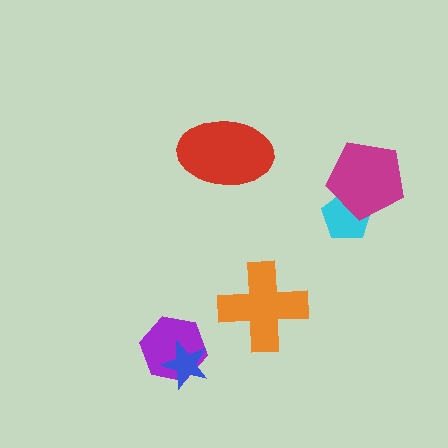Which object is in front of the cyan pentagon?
The magenta pentagon is in front of the cyan pentagon.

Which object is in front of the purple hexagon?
The blue star is in front of the purple hexagon.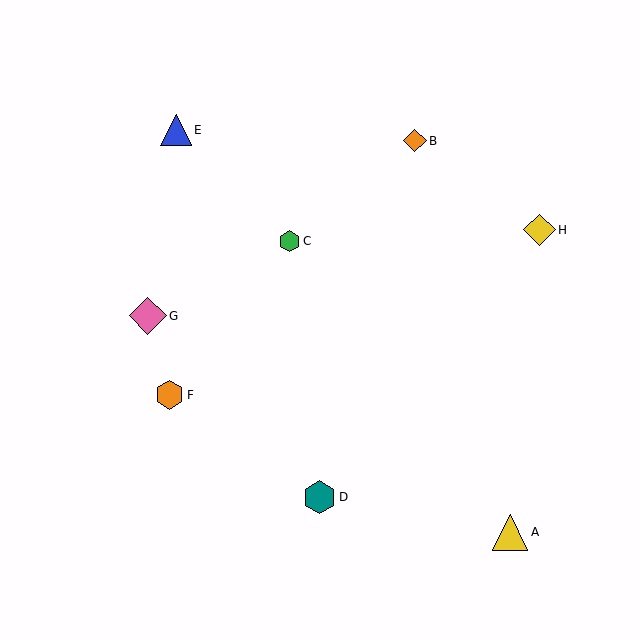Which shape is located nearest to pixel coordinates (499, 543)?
The yellow triangle (labeled A) at (510, 532) is nearest to that location.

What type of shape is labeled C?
Shape C is a green hexagon.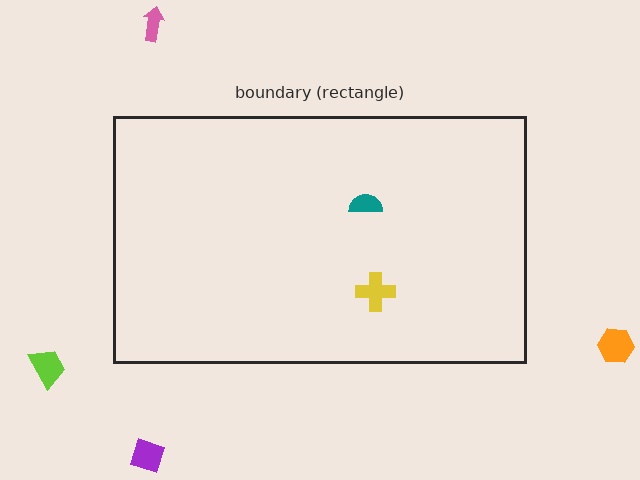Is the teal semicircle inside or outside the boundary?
Inside.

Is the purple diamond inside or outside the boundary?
Outside.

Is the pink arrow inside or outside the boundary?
Outside.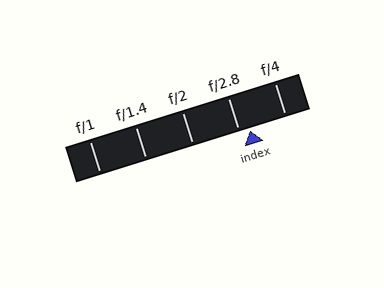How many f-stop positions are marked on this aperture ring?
There are 5 f-stop positions marked.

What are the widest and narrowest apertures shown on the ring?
The widest aperture shown is f/1 and the narrowest is f/4.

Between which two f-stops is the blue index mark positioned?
The index mark is between f/2.8 and f/4.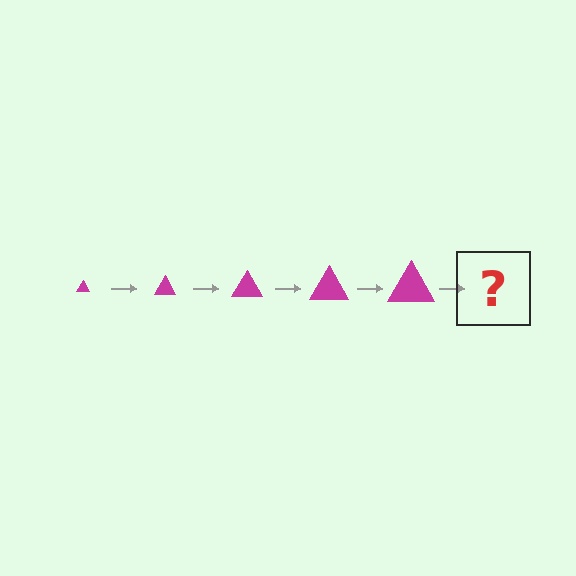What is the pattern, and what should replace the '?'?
The pattern is that the triangle gets progressively larger each step. The '?' should be a magenta triangle, larger than the previous one.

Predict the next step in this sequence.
The next step is a magenta triangle, larger than the previous one.